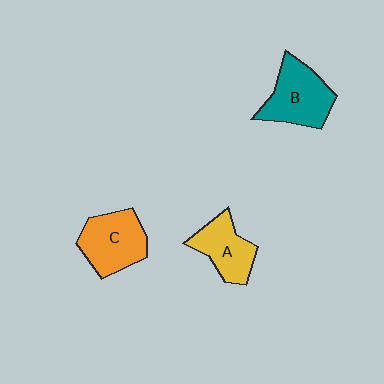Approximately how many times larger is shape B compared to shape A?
Approximately 1.3 times.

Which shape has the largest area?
Shape B (teal).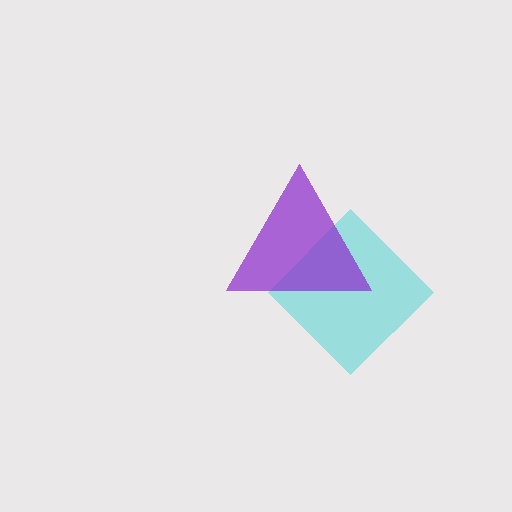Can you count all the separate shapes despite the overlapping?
Yes, there are 2 separate shapes.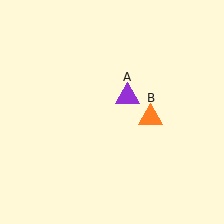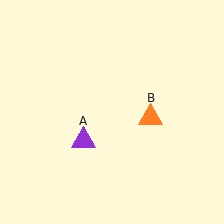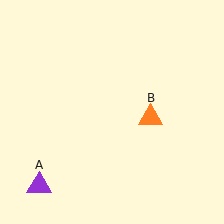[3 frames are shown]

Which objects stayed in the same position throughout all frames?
Orange triangle (object B) remained stationary.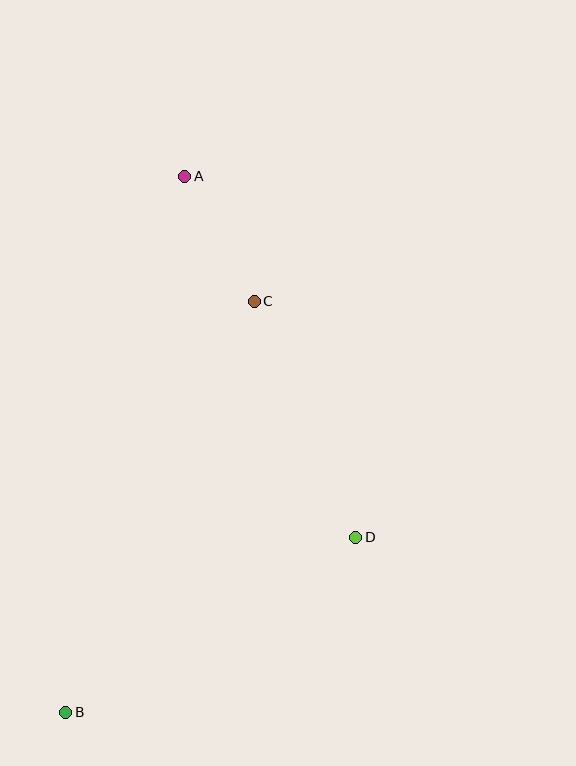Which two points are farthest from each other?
Points A and B are farthest from each other.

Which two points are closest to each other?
Points A and C are closest to each other.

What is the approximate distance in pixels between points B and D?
The distance between B and D is approximately 339 pixels.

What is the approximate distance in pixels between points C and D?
The distance between C and D is approximately 257 pixels.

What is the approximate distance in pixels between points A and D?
The distance between A and D is approximately 399 pixels.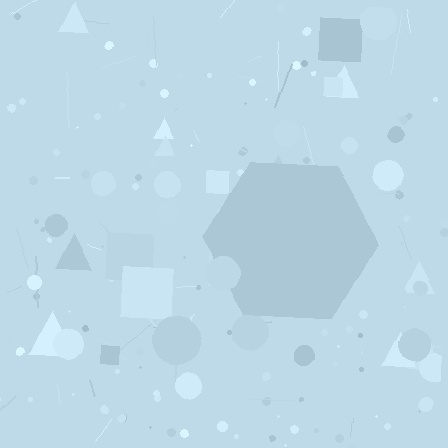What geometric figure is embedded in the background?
A hexagon is embedded in the background.